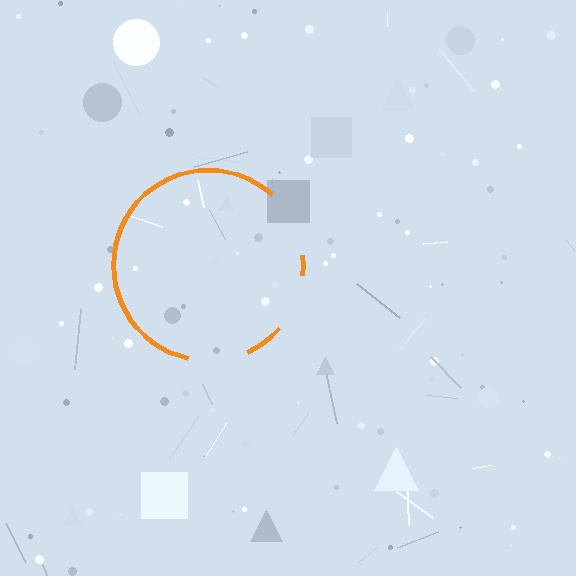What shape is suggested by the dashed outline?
The dashed outline suggests a circle.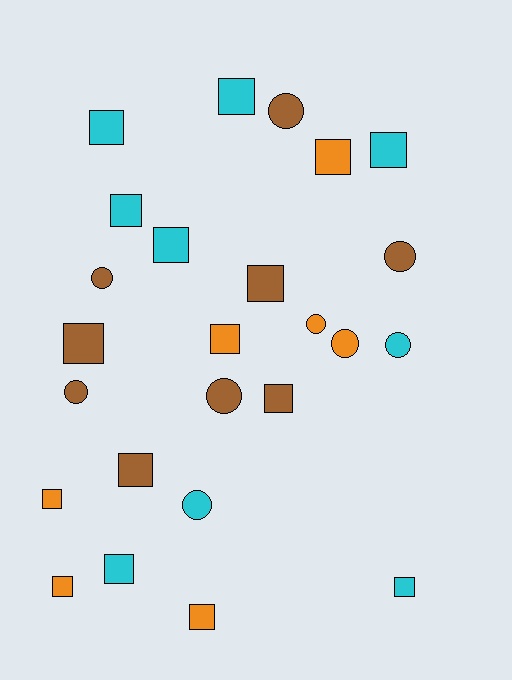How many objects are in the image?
There are 25 objects.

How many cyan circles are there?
There are 2 cyan circles.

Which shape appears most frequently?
Square, with 16 objects.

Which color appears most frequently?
Cyan, with 9 objects.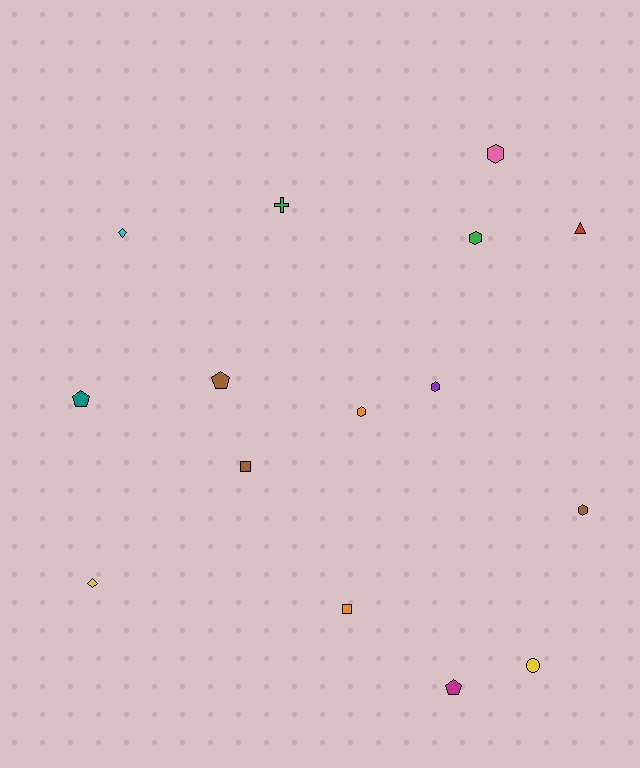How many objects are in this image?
There are 15 objects.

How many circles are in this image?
There is 1 circle.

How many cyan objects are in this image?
There is 1 cyan object.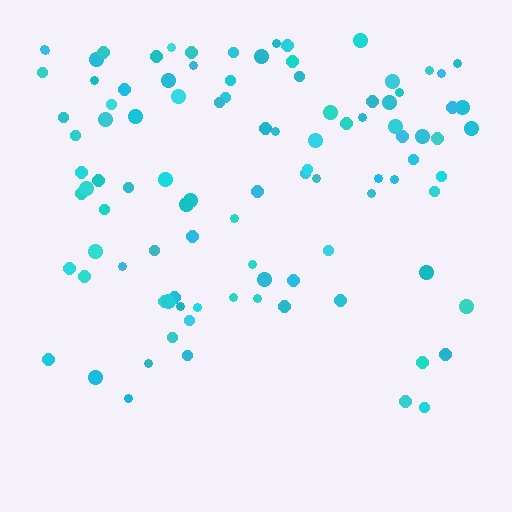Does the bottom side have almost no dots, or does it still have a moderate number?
Still a moderate number, just noticeably fewer than the top.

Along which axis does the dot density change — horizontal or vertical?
Vertical.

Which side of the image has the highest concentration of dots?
The top.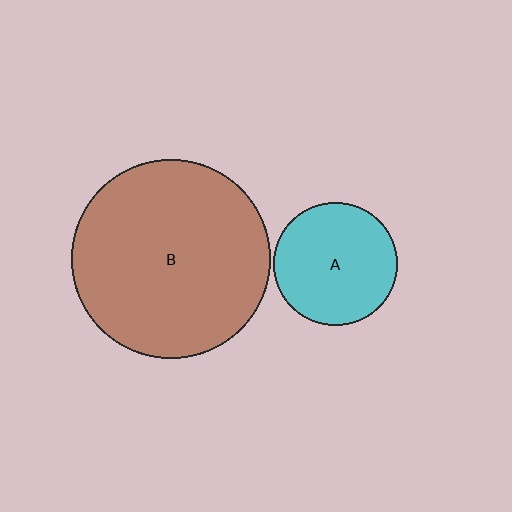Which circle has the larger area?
Circle B (brown).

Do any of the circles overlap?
No, none of the circles overlap.